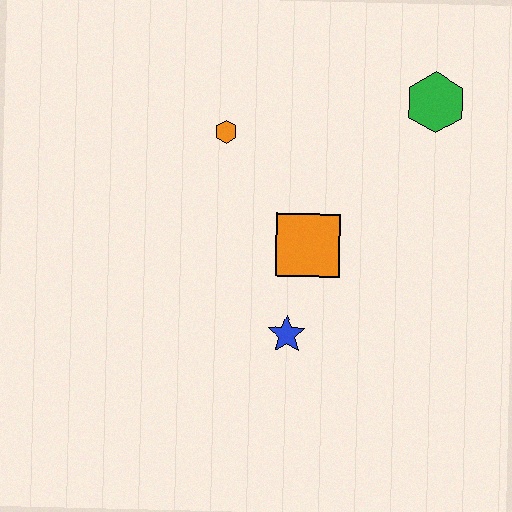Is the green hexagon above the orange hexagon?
Yes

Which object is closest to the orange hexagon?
The orange square is closest to the orange hexagon.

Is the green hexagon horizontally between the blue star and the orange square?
No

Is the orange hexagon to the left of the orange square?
Yes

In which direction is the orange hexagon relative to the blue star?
The orange hexagon is above the blue star.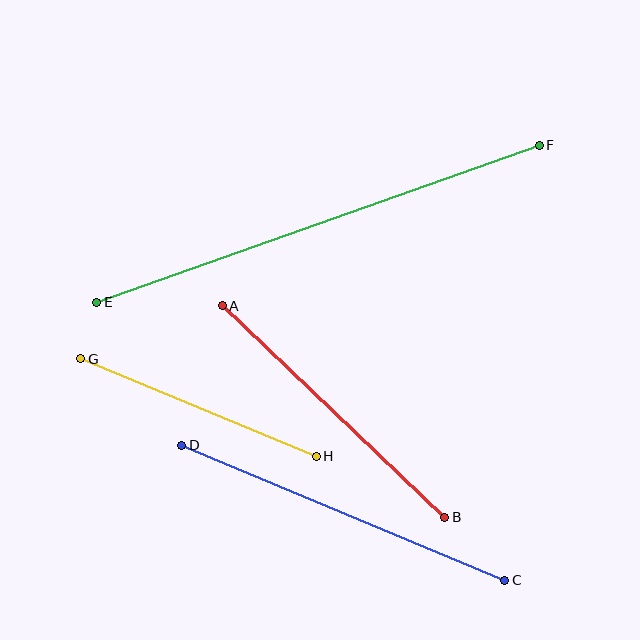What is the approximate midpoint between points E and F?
The midpoint is at approximately (318, 224) pixels.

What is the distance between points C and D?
The distance is approximately 350 pixels.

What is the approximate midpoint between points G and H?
The midpoint is at approximately (199, 408) pixels.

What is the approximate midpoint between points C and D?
The midpoint is at approximately (343, 513) pixels.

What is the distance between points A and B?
The distance is approximately 307 pixels.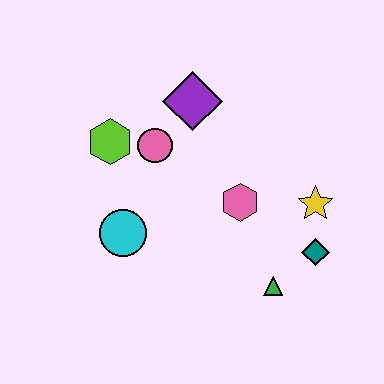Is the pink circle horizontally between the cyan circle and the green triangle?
Yes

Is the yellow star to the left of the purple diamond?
No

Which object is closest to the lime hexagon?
The pink circle is closest to the lime hexagon.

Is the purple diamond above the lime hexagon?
Yes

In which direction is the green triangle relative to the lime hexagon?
The green triangle is to the right of the lime hexagon.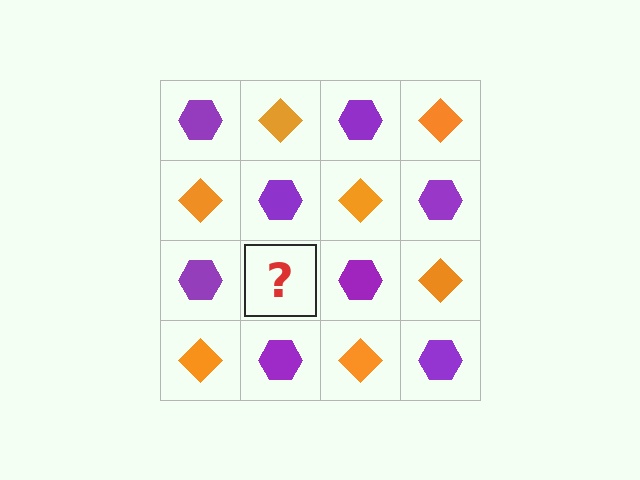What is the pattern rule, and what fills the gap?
The rule is that it alternates purple hexagon and orange diamond in a checkerboard pattern. The gap should be filled with an orange diamond.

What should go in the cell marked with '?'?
The missing cell should contain an orange diamond.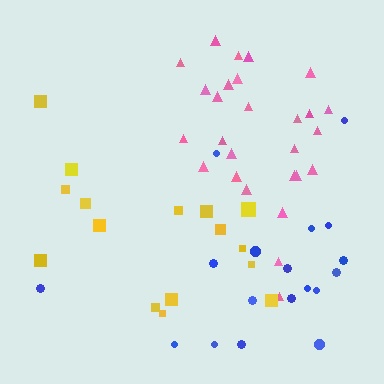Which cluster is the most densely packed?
Pink.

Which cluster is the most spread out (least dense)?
Blue.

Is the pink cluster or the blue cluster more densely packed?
Pink.